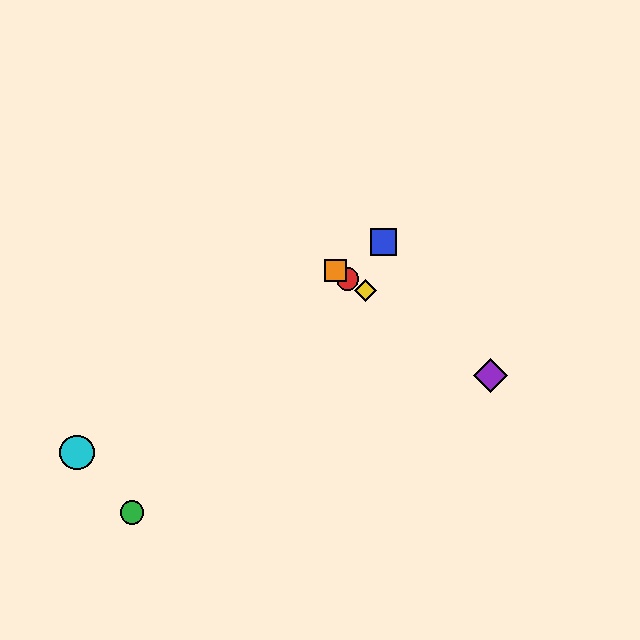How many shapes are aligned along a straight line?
4 shapes (the red circle, the yellow diamond, the purple diamond, the orange square) are aligned along a straight line.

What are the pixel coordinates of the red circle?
The red circle is at (347, 279).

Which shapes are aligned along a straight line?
The red circle, the yellow diamond, the purple diamond, the orange square are aligned along a straight line.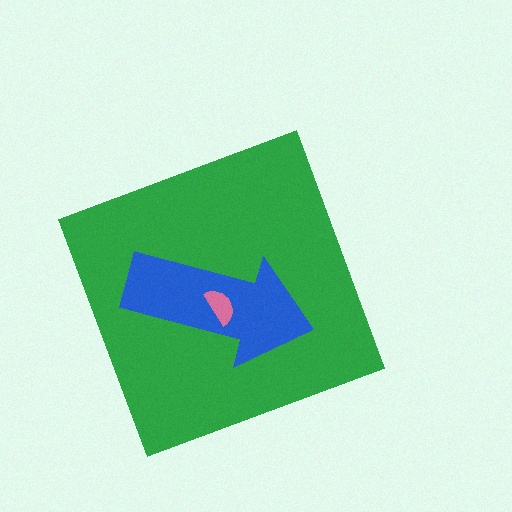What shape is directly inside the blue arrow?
The pink semicircle.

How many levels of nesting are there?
3.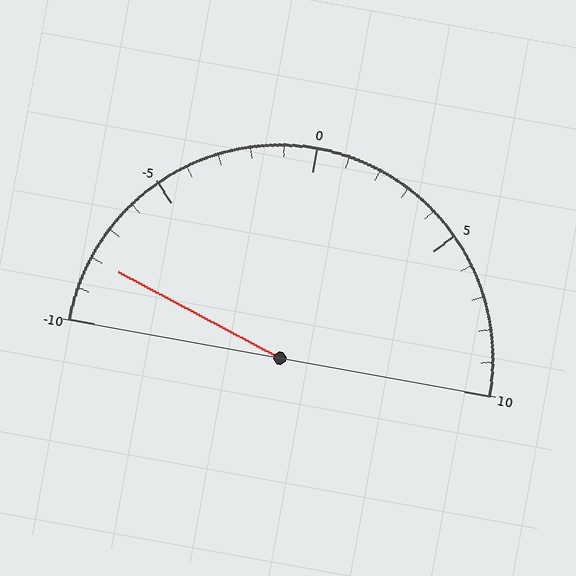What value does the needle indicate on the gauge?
The needle indicates approximately -8.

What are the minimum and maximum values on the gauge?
The gauge ranges from -10 to 10.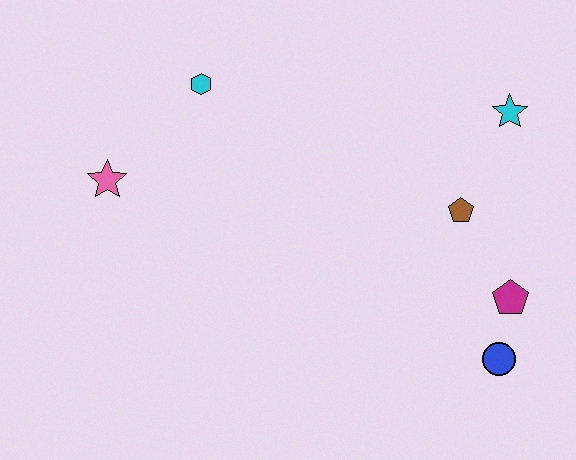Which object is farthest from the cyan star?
The pink star is farthest from the cyan star.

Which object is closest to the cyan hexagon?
The pink star is closest to the cyan hexagon.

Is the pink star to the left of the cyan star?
Yes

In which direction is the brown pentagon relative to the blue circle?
The brown pentagon is above the blue circle.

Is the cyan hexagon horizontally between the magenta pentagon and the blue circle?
No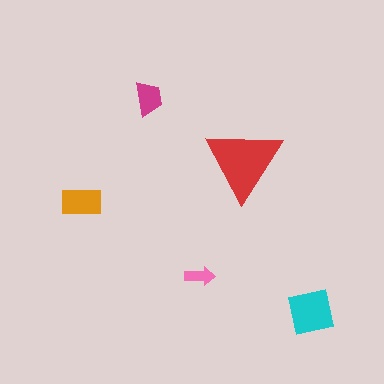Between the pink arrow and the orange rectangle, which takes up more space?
The orange rectangle.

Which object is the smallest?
The pink arrow.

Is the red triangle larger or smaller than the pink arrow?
Larger.